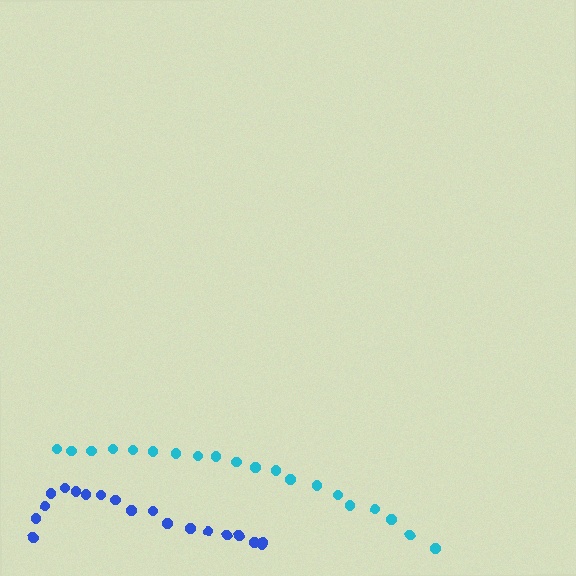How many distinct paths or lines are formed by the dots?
There are 2 distinct paths.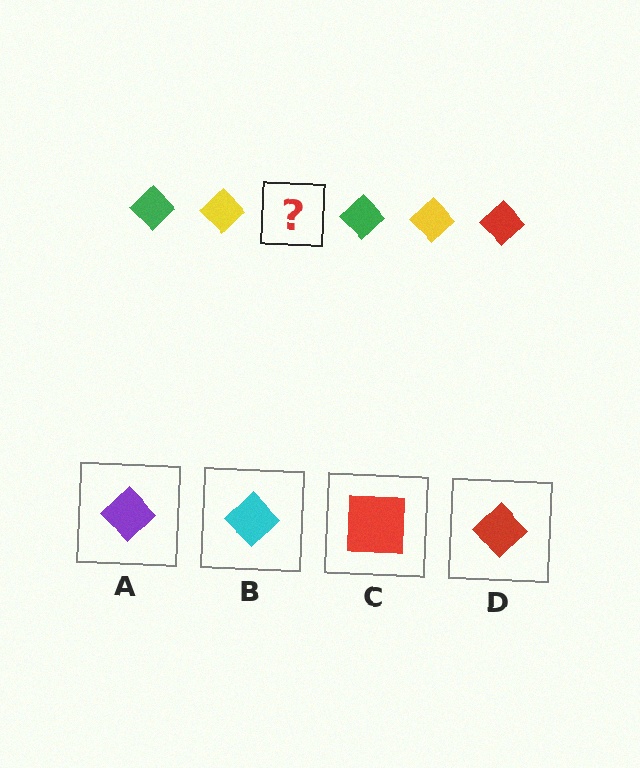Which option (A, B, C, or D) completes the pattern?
D.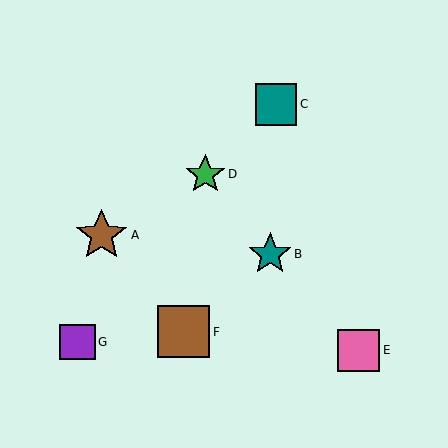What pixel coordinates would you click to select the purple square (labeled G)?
Click at (78, 342) to select the purple square G.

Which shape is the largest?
The brown star (labeled A) is the largest.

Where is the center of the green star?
The center of the green star is at (205, 174).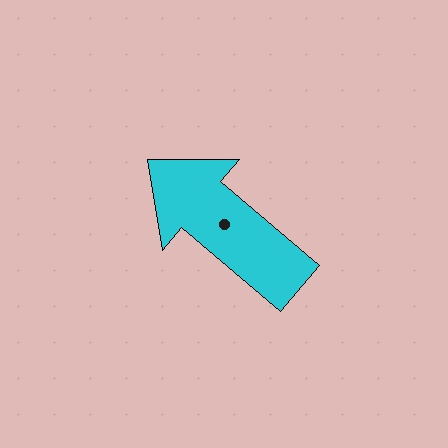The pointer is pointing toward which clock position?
Roughly 10 o'clock.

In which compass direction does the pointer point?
Northwest.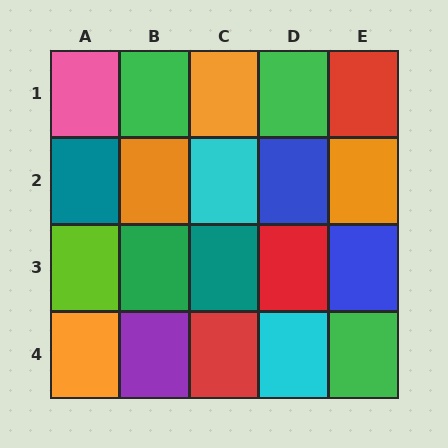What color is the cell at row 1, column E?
Red.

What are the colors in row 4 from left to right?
Orange, purple, red, cyan, green.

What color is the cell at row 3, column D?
Red.